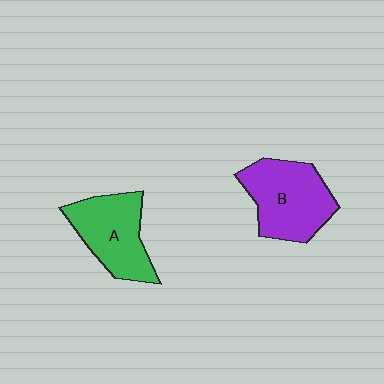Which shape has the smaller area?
Shape A (green).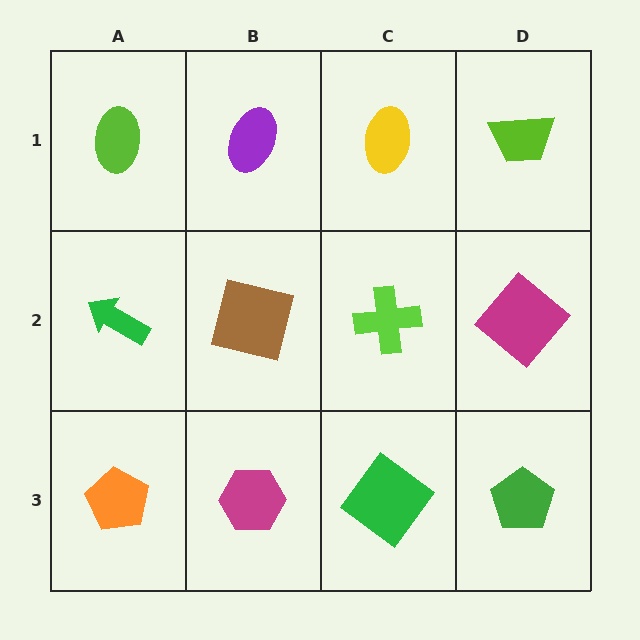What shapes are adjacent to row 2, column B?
A purple ellipse (row 1, column B), a magenta hexagon (row 3, column B), a green arrow (row 2, column A), a lime cross (row 2, column C).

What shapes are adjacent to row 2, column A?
A lime ellipse (row 1, column A), an orange pentagon (row 3, column A), a brown square (row 2, column B).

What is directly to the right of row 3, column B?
A green diamond.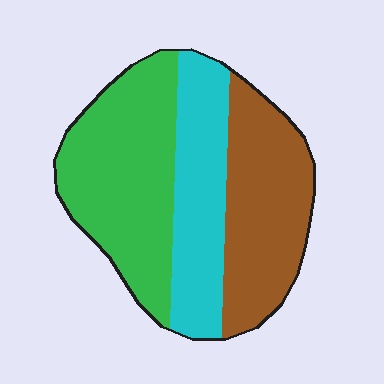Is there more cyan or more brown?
Brown.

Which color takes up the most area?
Green, at roughly 40%.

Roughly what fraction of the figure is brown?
Brown takes up between a sixth and a third of the figure.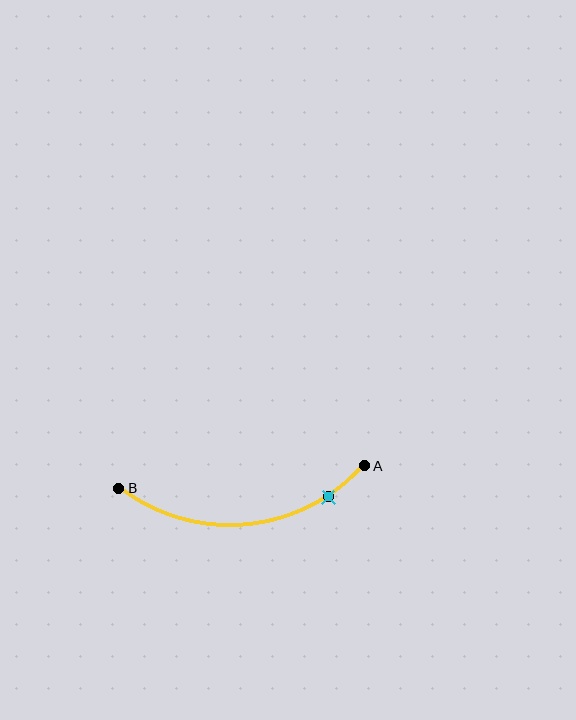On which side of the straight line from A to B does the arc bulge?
The arc bulges below the straight line connecting A and B.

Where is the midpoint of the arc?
The arc midpoint is the point on the curve farthest from the straight line joining A and B. It sits below that line.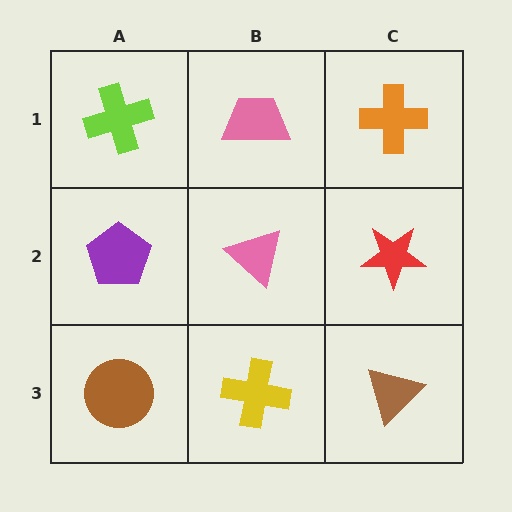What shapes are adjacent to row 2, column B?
A pink trapezoid (row 1, column B), a yellow cross (row 3, column B), a purple pentagon (row 2, column A), a red star (row 2, column C).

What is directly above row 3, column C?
A red star.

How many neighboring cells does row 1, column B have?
3.